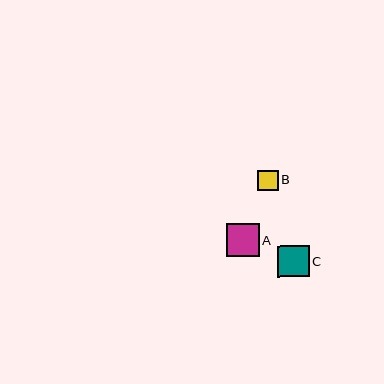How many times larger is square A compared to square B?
Square A is approximately 1.6 times the size of square B.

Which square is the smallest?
Square B is the smallest with a size of approximately 21 pixels.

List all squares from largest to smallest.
From largest to smallest: A, C, B.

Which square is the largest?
Square A is the largest with a size of approximately 33 pixels.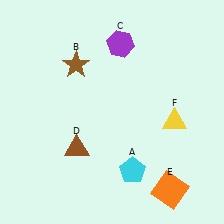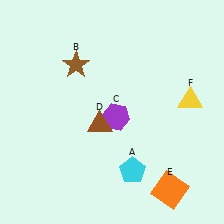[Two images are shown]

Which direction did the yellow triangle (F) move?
The yellow triangle (F) moved up.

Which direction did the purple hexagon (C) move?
The purple hexagon (C) moved down.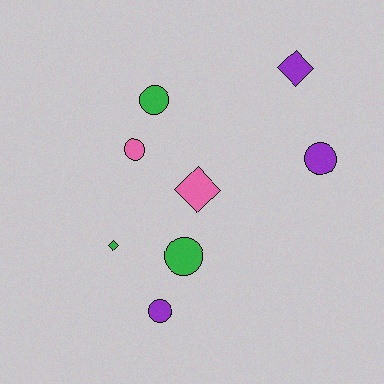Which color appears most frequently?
Purple, with 3 objects.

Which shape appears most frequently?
Circle, with 5 objects.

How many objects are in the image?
There are 8 objects.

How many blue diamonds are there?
There are no blue diamonds.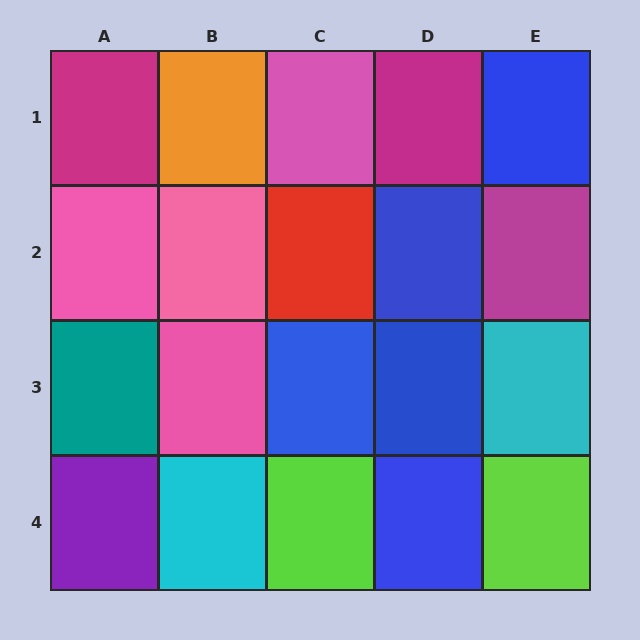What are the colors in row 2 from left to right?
Pink, pink, red, blue, magenta.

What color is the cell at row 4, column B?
Cyan.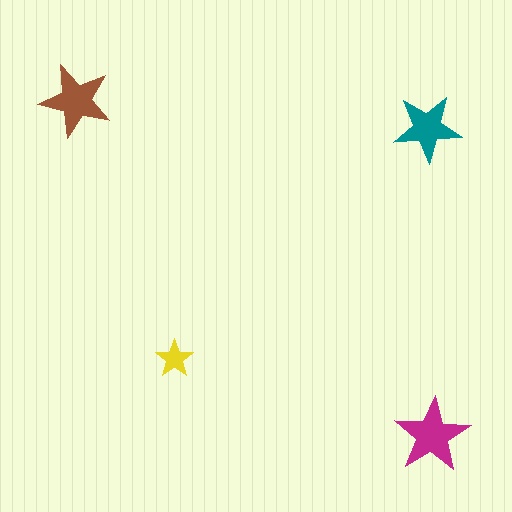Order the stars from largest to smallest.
the magenta one, the brown one, the teal one, the yellow one.